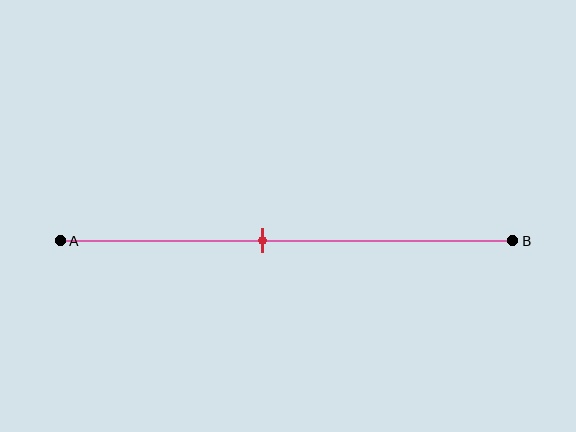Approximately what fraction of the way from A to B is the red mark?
The red mark is approximately 45% of the way from A to B.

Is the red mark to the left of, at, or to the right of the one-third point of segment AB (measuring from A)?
The red mark is to the right of the one-third point of segment AB.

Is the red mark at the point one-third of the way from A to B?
No, the mark is at about 45% from A, not at the 33% one-third point.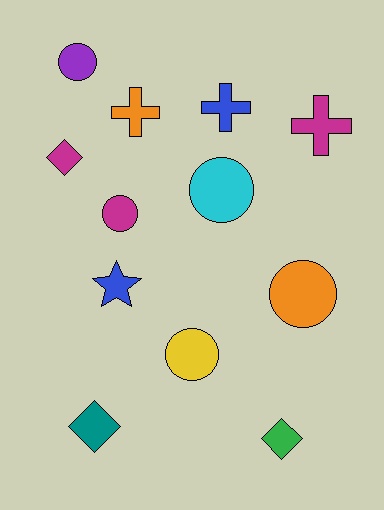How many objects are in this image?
There are 12 objects.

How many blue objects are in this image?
There are 2 blue objects.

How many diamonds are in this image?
There are 3 diamonds.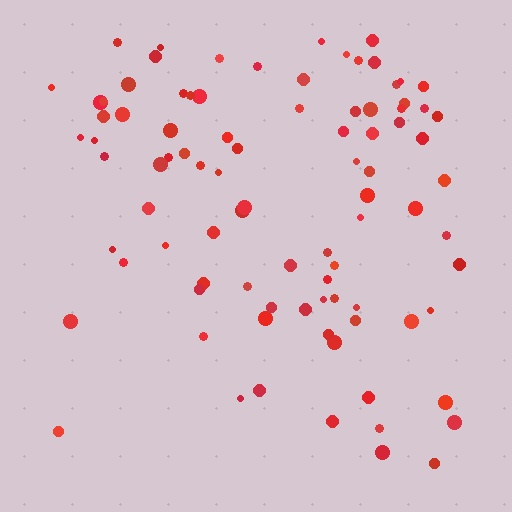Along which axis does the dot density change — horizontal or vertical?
Vertical.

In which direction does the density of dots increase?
From bottom to top, with the top side densest.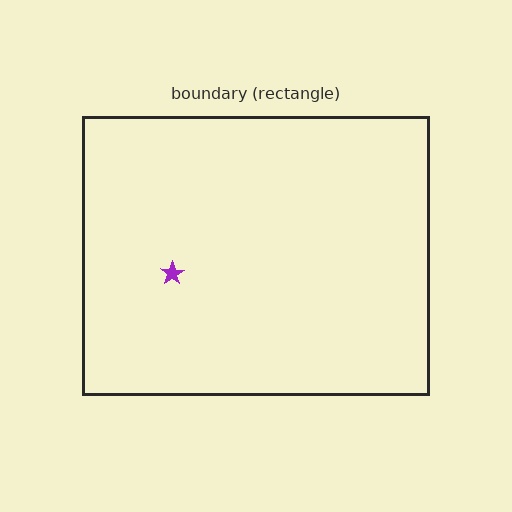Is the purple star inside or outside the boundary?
Inside.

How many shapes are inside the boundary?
1 inside, 0 outside.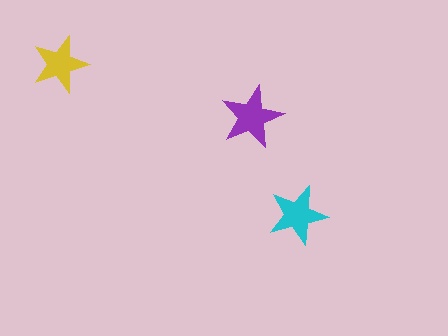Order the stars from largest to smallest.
the purple one, the cyan one, the yellow one.